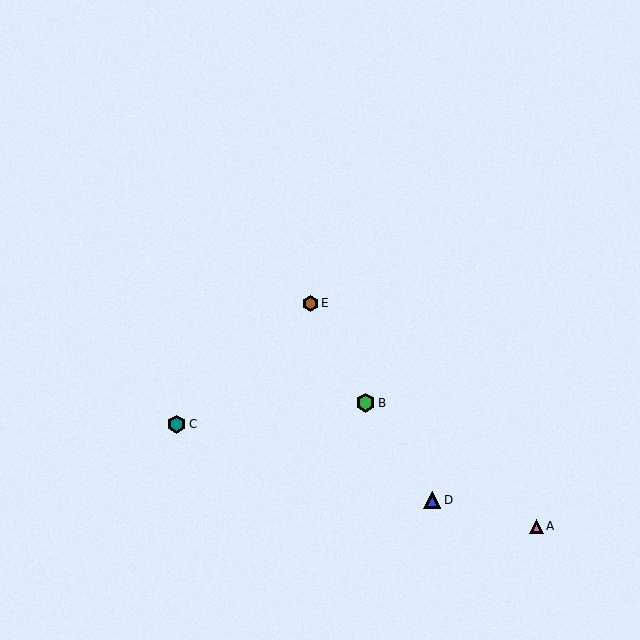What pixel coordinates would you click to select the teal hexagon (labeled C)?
Click at (177, 424) to select the teal hexagon C.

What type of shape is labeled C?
Shape C is a teal hexagon.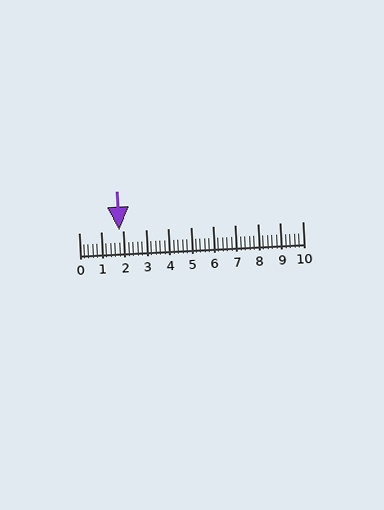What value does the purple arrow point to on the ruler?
The purple arrow points to approximately 1.8.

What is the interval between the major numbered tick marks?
The major tick marks are spaced 1 units apart.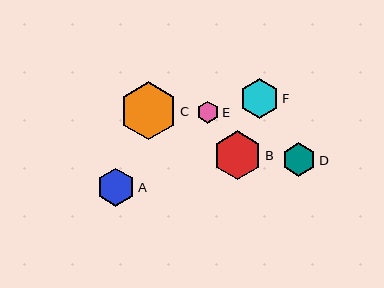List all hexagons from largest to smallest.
From largest to smallest: C, B, F, A, D, E.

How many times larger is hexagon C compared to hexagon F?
Hexagon C is approximately 1.5 times the size of hexagon F.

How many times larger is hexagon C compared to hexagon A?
Hexagon C is approximately 1.5 times the size of hexagon A.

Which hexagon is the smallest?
Hexagon E is the smallest with a size of approximately 22 pixels.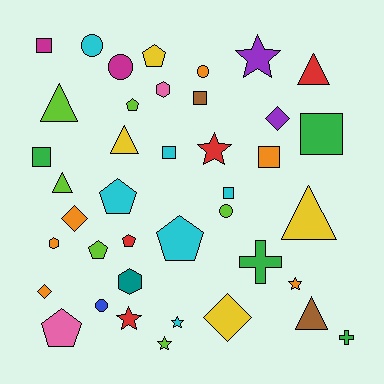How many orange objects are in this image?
There are 6 orange objects.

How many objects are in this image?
There are 40 objects.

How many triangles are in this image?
There are 6 triangles.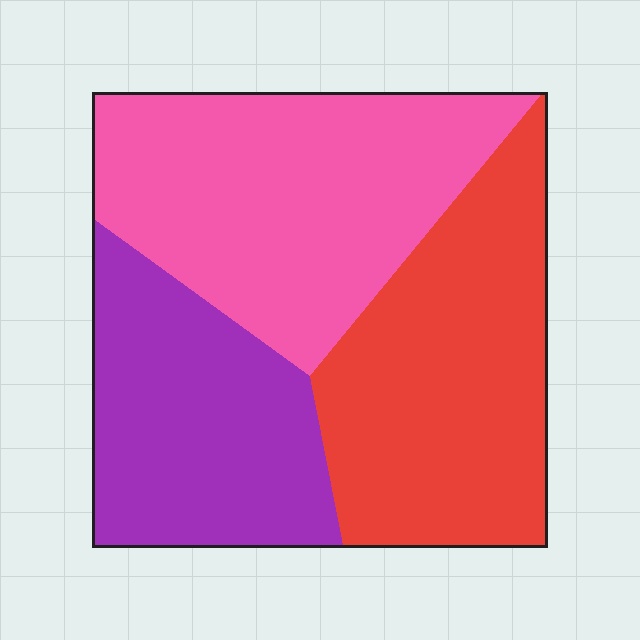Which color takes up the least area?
Purple, at roughly 30%.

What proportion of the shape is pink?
Pink covers 37% of the shape.